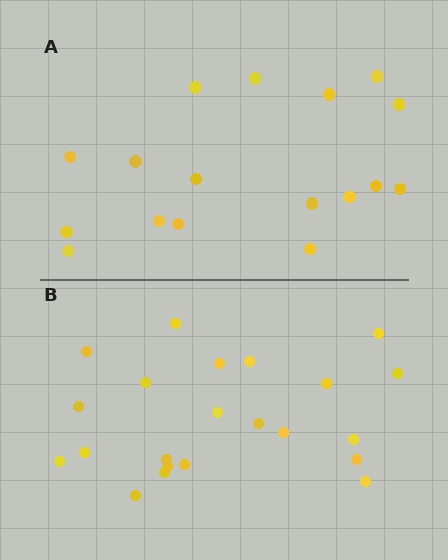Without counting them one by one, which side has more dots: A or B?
Region B (the bottom region) has more dots.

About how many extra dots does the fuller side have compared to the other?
Region B has about 5 more dots than region A.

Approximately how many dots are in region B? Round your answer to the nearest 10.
About 20 dots. (The exact count is 22, which rounds to 20.)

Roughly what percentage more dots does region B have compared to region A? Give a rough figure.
About 30% more.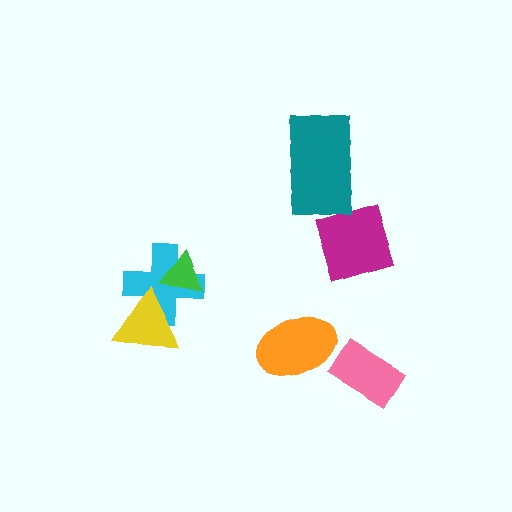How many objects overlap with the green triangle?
1 object overlaps with the green triangle.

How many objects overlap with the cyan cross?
2 objects overlap with the cyan cross.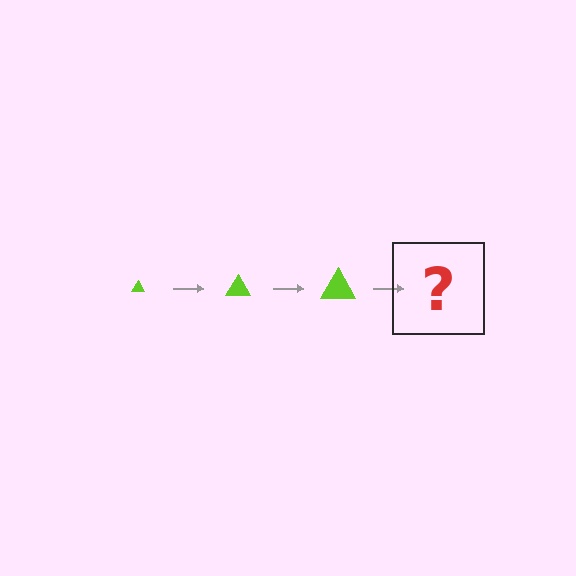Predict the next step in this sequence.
The next step is a lime triangle, larger than the previous one.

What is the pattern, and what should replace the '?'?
The pattern is that the triangle gets progressively larger each step. The '?' should be a lime triangle, larger than the previous one.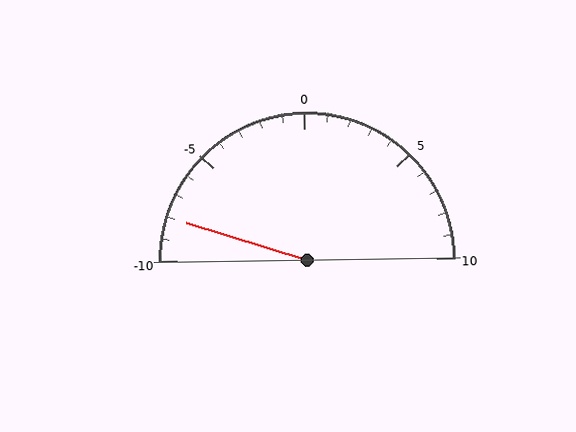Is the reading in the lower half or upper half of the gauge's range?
The reading is in the lower half of the range (-10 to 10).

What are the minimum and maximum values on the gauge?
The gauge ranges from -10 to 10.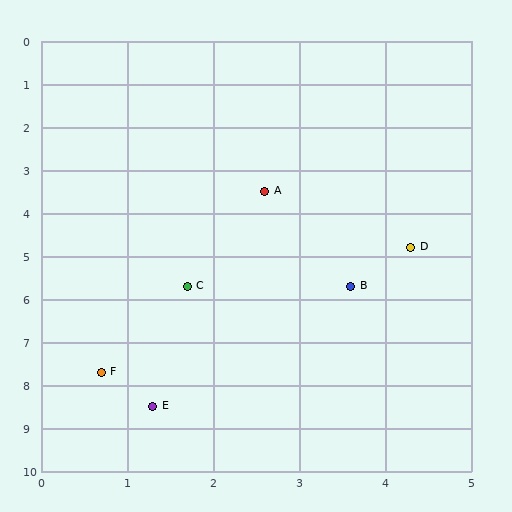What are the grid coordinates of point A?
Point A is at approximately (2.6, 3.5).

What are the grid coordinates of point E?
Point E is at approximately (1.3, 8.5).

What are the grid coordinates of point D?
Point D is at approximately (4.3, 4.8).